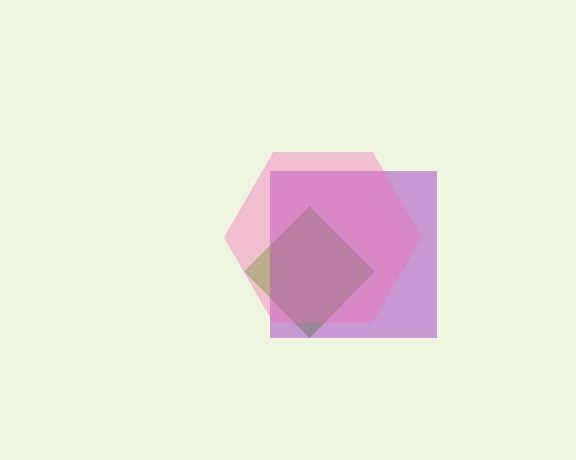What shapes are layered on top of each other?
The layered shapes are: a lime diamond, a purple square, a pink hexagon.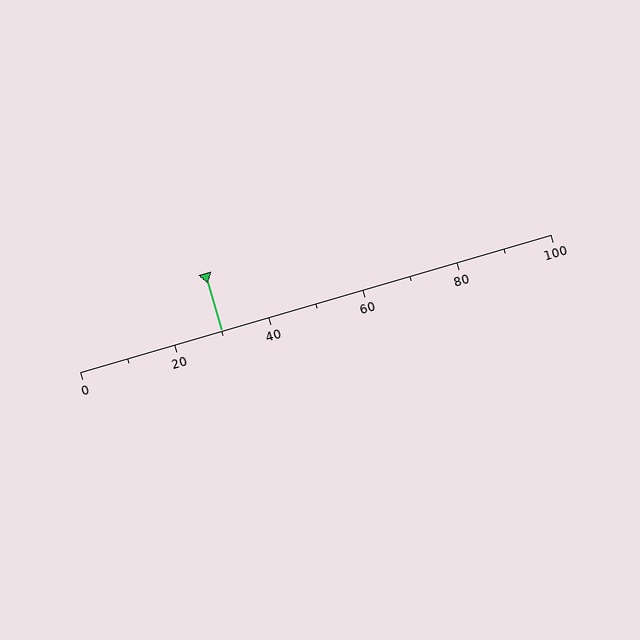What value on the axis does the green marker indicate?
The marker indicates approximately 30.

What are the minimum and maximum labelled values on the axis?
The axis runs from 0 to 100.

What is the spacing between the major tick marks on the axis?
The major ticks are spaced 20 apart.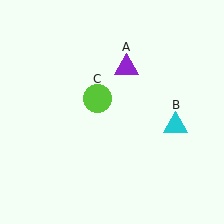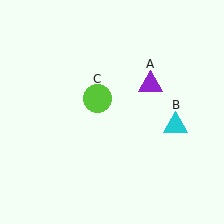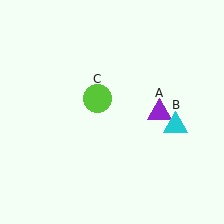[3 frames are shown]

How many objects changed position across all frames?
1 object changed position: purple triangle (object A).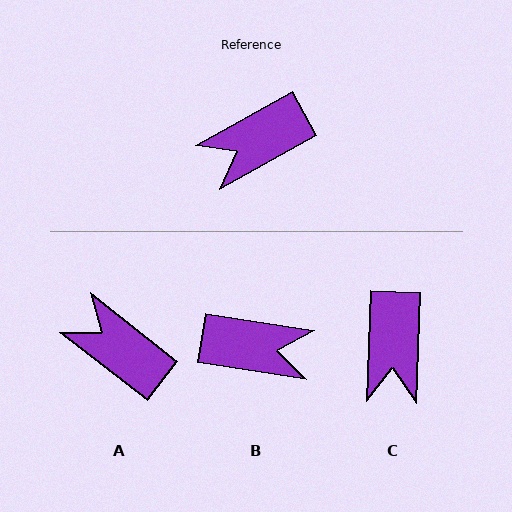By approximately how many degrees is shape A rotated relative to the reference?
Approximately 67 degrees clockwise.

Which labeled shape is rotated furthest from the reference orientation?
B, about 142 degrees away.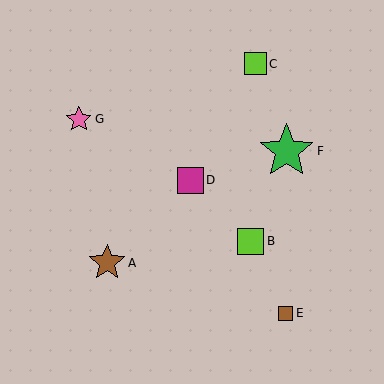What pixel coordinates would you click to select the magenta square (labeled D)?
Click at (190, 180) to select the magenta square D.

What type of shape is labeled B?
Shape B is a lime square.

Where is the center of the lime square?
The center of the lime square is at (255, 64).